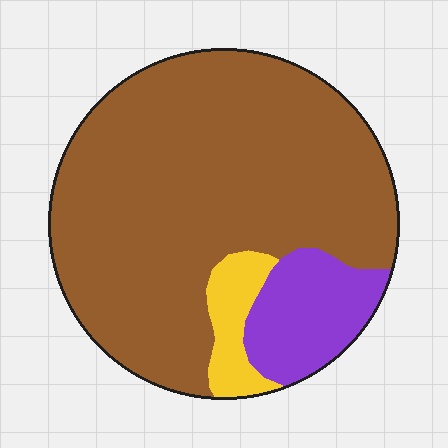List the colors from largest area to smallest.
From largest to smallest: brown, purple, yellow.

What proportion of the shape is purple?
Purple takes up about one eighth (1/8) of the shape.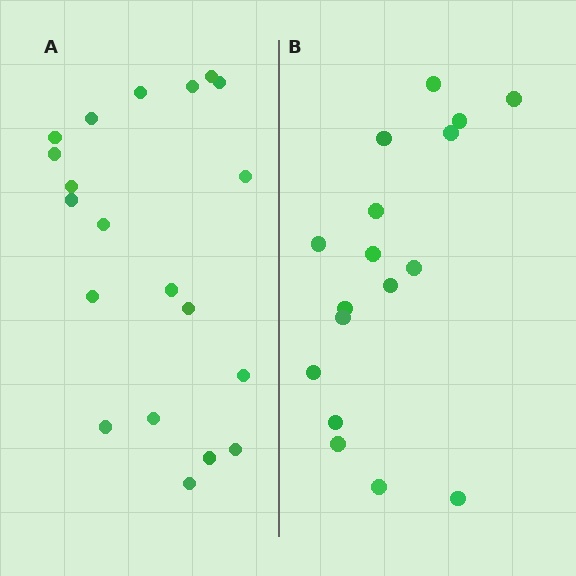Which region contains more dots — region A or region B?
Region A (the left region) has more dots.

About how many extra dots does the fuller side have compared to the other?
Region A has just a few more — roughly 2 or 3 more dots than region B.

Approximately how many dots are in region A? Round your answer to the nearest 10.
About 20 dots.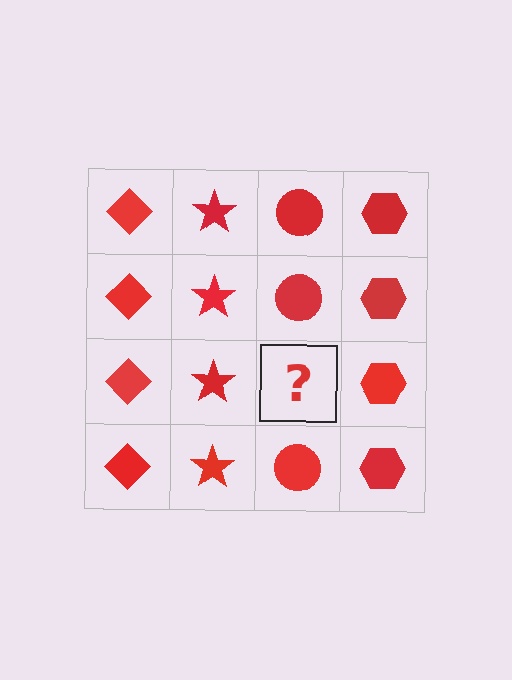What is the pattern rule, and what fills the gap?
The rule is that each column has a consistent shape. The gap should be filled with a red circle.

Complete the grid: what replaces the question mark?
The question mark should be replaced with a red circle.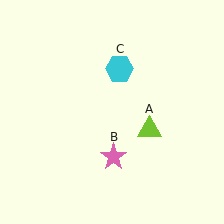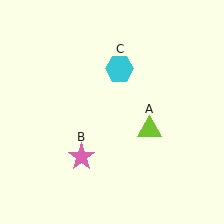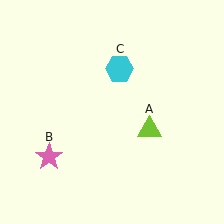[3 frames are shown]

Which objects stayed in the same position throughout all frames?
Lime triangle (object A) and cyan hexagon (object C) remained stationary.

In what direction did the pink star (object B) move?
The pink star (object B) moved left.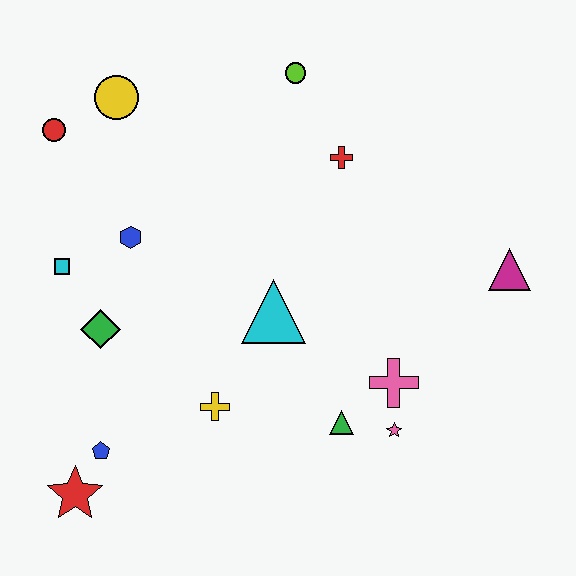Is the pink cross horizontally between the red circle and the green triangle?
No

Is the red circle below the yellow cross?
No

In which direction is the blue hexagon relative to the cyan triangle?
The blue hexagon is to the left of the cyan triangle.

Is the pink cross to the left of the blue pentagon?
No